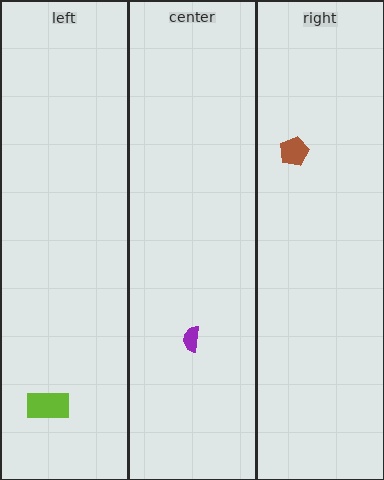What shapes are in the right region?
The brown pentagon.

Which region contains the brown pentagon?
The right region.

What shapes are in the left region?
The lime rectangle.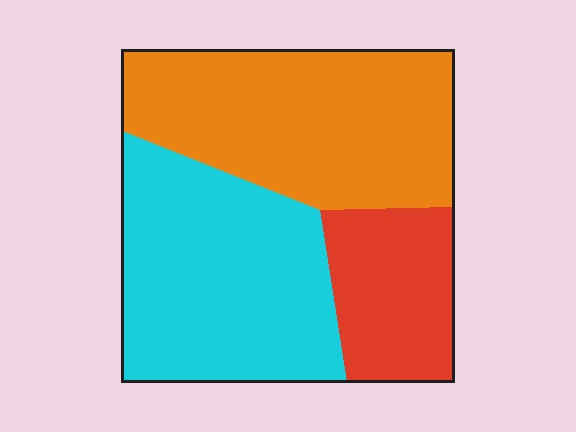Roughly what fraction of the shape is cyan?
Cyan takes up about two fifths (2/5) of the shape.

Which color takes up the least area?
Red, at roughly 20%.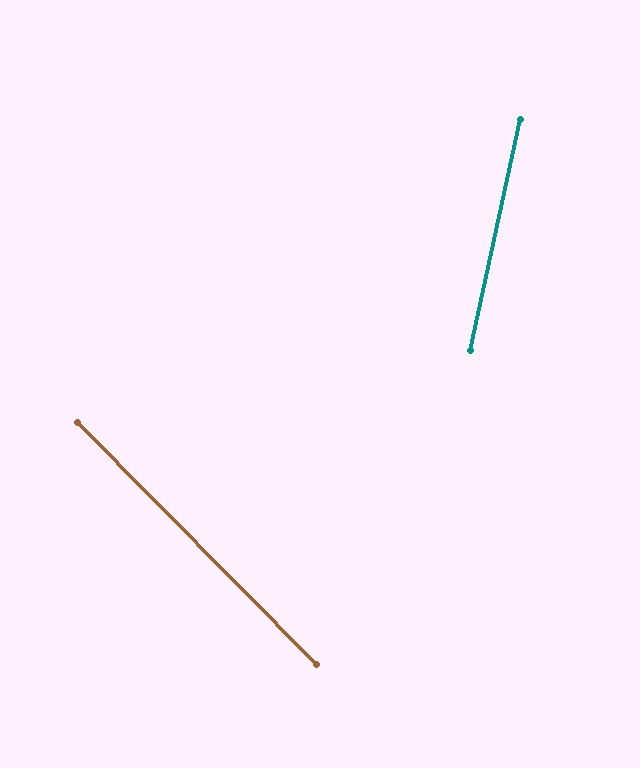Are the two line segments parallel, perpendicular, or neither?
Neither parallel nor perpendicular — they differ by about 57°.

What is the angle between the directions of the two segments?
Approximately 57 degrees.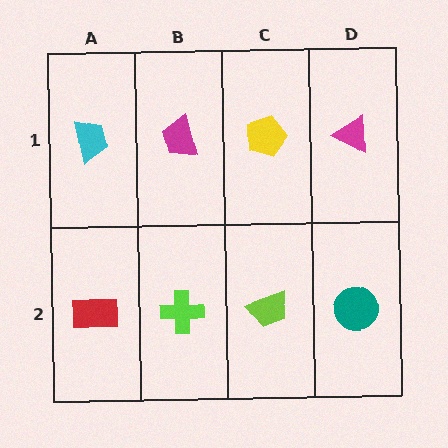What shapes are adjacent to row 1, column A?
A red rectangle (row 2, column A), a magenta trapezoid (row 1, column B).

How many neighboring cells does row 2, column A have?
2.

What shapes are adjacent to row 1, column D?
A teal circle (row 2, column D), a yellow pentagon (row 1, column C).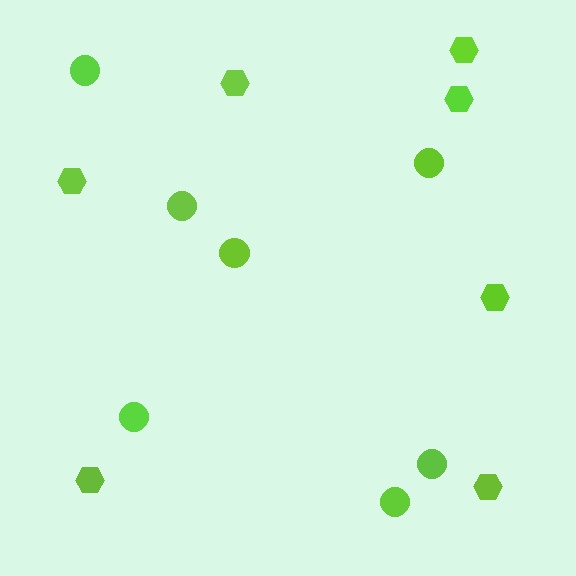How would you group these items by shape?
There are 2 groups: one group of circles (7) and one group of hexagons (7).